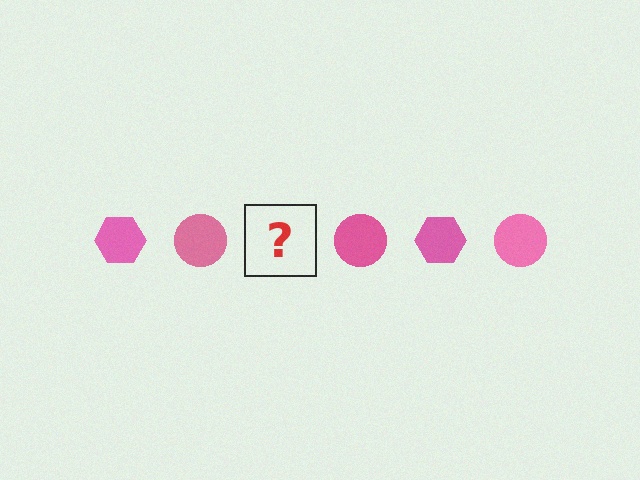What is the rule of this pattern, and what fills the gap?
The rule is that the pattern cycles through hexagon, circle shapes in pink. The gap should be filled with a pink hexagon.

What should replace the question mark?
The question mark should be replaced with a pink hexagon.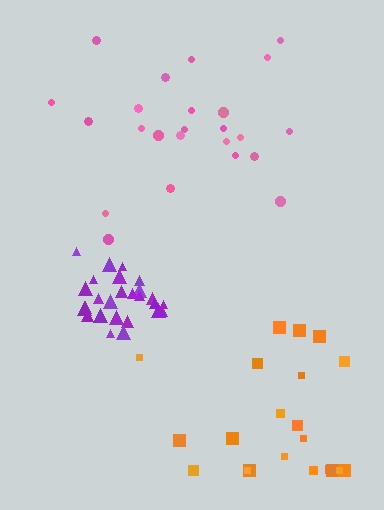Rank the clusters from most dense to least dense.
purple, pink, orange.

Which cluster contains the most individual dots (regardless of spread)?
Purple (27).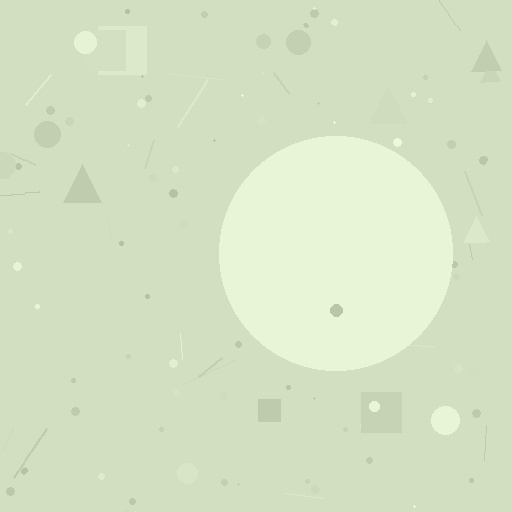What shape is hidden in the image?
A circle is hidden in the image.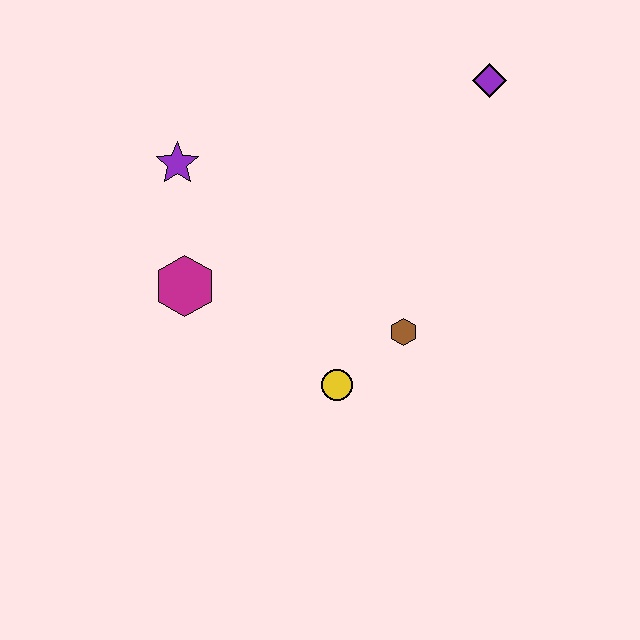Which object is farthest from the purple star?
The purple diamond is farthest from the purple star.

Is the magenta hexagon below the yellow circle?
No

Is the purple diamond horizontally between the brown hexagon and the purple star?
No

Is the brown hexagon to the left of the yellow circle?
No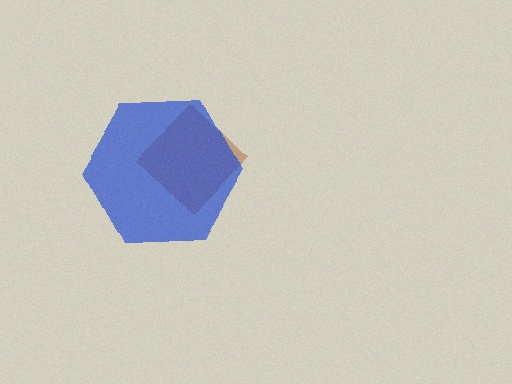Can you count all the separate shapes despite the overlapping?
Yes, there are 2 separate shapes.